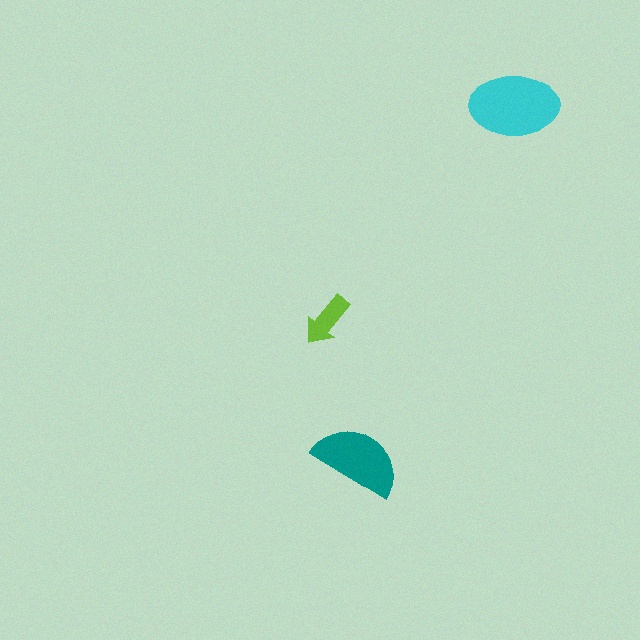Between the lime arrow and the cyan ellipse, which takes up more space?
The cyan ellipse.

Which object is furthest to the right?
The cyan ellipse is rightmost.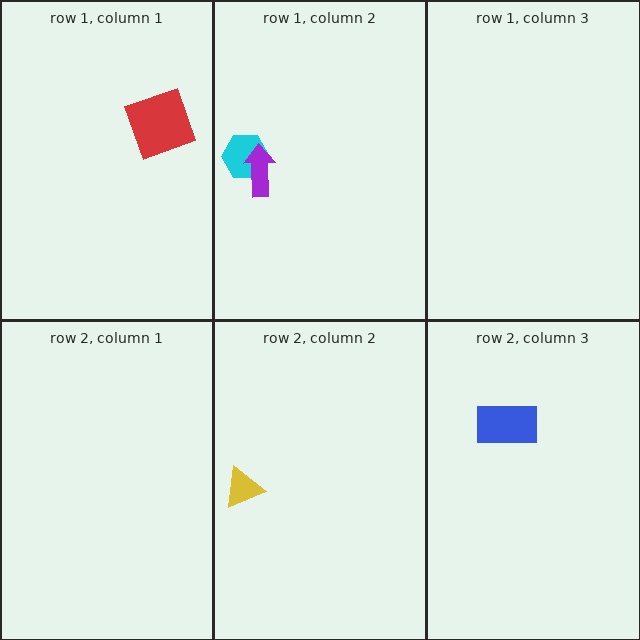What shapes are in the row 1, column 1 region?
The red square.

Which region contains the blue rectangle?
The row 2, column 3 region.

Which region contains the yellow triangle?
The row 2, column 2 region.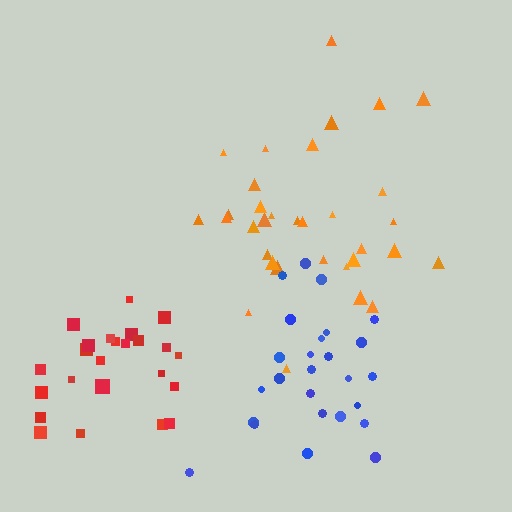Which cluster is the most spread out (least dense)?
Blue.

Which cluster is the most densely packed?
Red.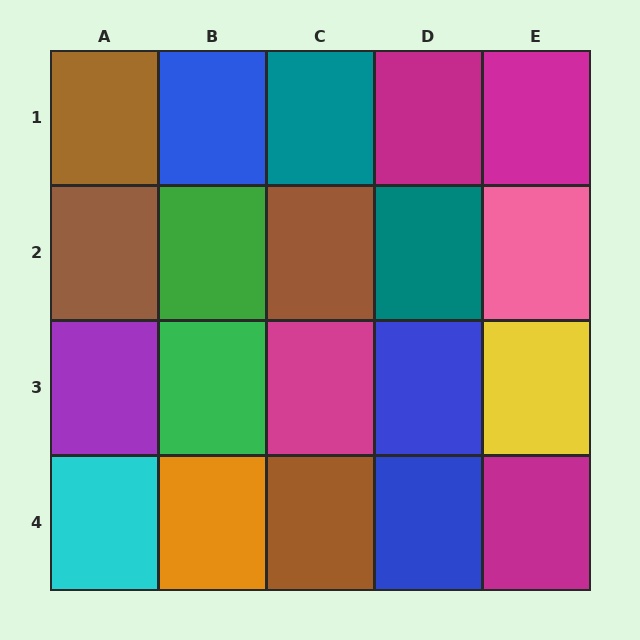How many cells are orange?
1 cell is orange.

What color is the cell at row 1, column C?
Teal.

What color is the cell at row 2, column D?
Teal.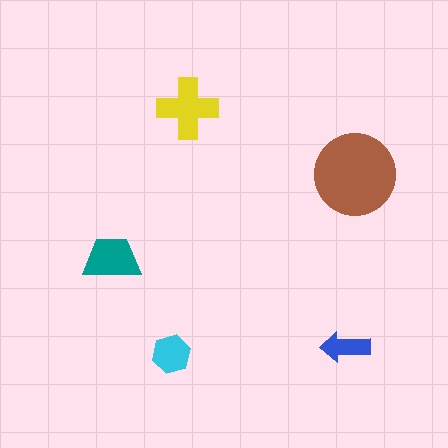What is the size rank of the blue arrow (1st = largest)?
5th.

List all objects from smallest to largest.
The blue arrow, the cyan hexagon, the teal trapezoid, the yellow cross, the brown circle.